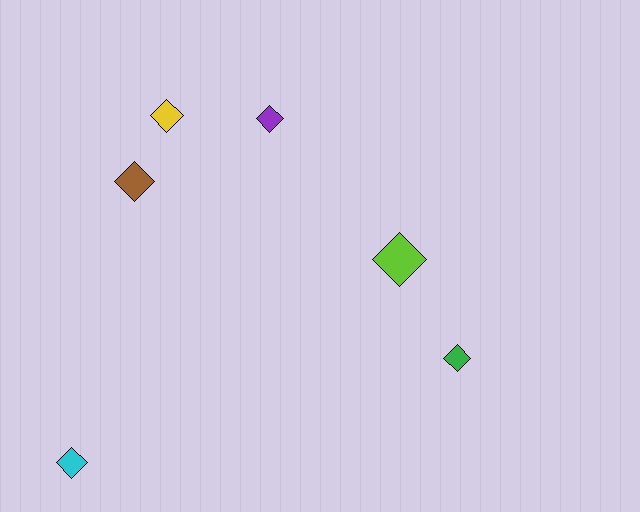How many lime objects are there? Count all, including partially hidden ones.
There is 1 lime object.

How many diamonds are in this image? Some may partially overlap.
There are 6 diamonds.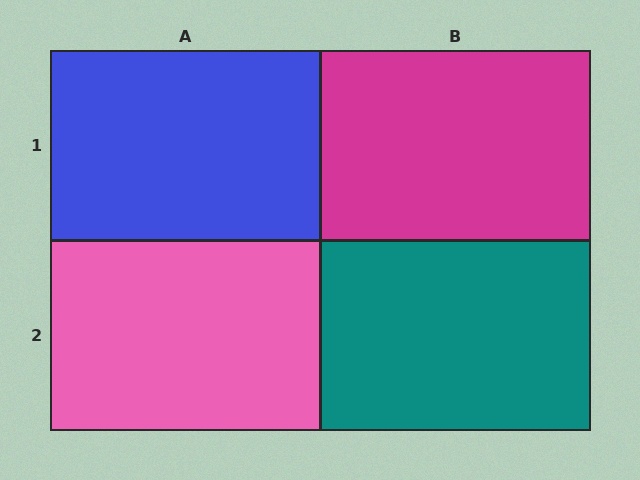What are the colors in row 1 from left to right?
Blue, magenta.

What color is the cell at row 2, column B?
Teal.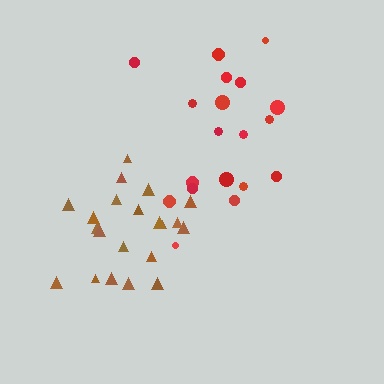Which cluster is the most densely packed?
Brown.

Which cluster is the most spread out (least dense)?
Red.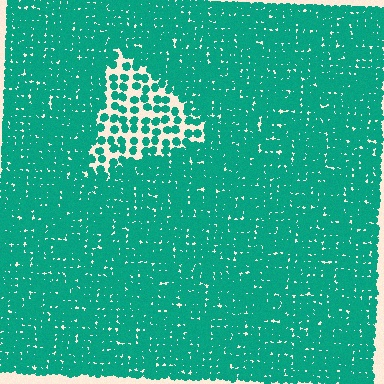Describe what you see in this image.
The image contains small teal elements arranged at two different densities. A triangle-shaped region is visible where the elements are less densely packed than the surrounding area.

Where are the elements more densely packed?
The elements are more densely packed outside the triangle boundary.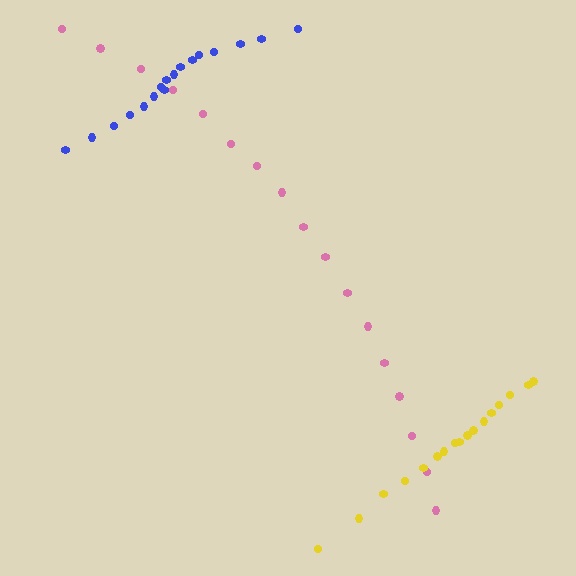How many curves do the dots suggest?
There are 3 distinct paths.